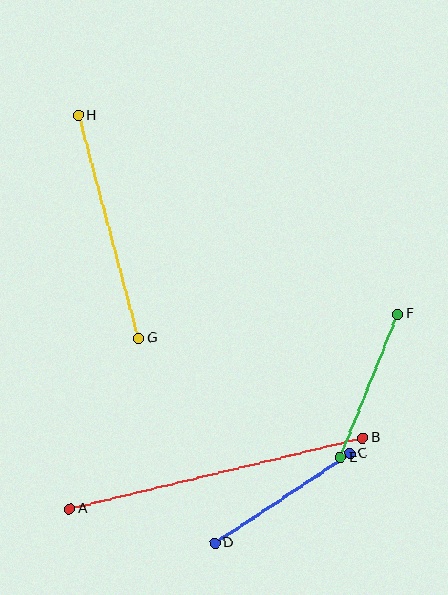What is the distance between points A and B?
The distance is approximately 302 pixels.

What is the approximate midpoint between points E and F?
The midpoint is at approximately (369, 386) pixels.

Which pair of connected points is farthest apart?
Points A and B are farthest apart.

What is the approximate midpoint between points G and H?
The midpoint is at approximately (109, 227) pixels.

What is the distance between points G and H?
The distance is approximately 230 pixels.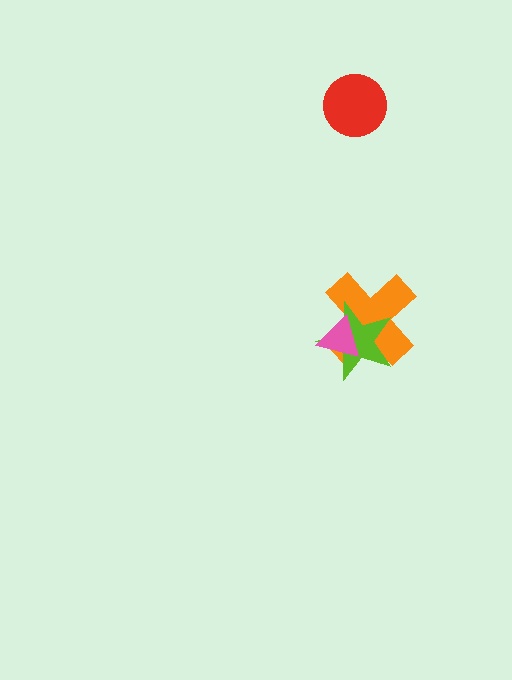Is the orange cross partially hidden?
Yes, it is partially covered by another shape.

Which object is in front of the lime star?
The pink triangle is in front of the lime star.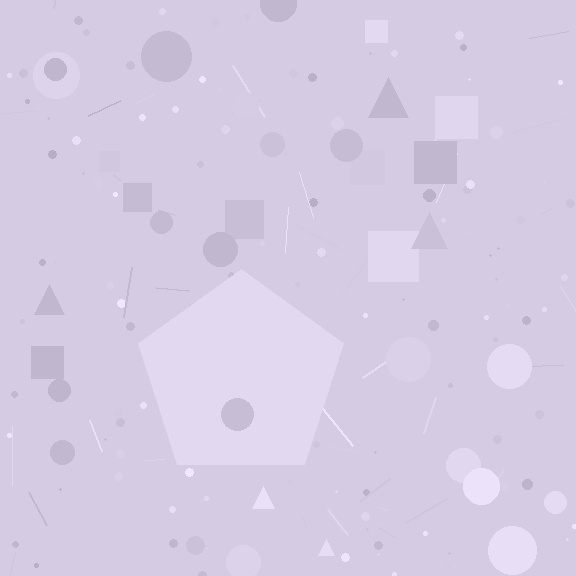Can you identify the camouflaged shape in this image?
The camouflaged shape is a pentagon.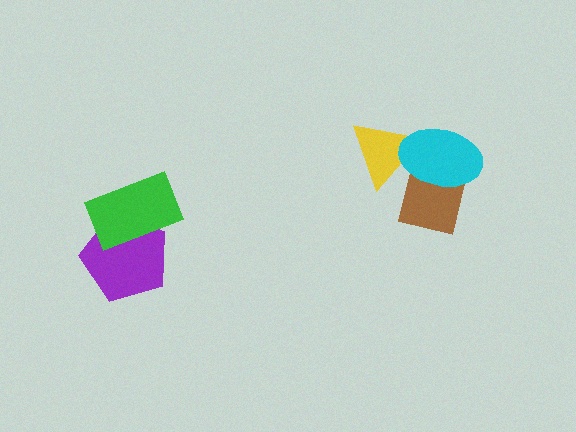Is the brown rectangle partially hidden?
Yes, it is partially covered by another shape.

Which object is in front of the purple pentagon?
The green rectangle is in front of the purple pentagon.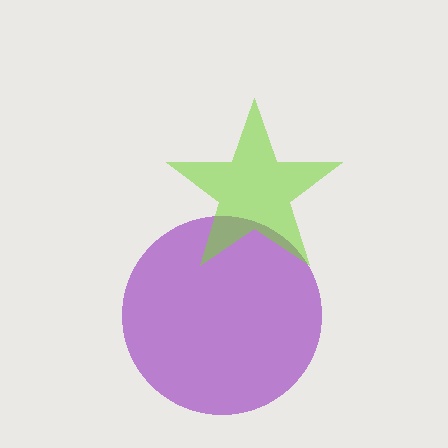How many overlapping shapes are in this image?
There are 2 overlapping shapes in the image.